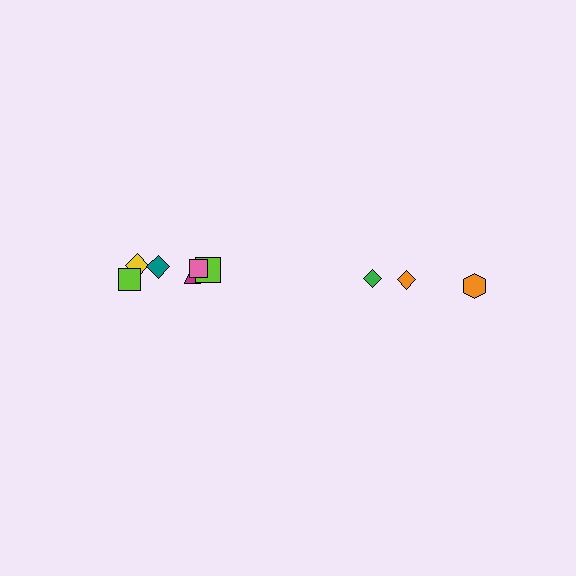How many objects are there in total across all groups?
There are 9 objects.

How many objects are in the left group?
There are 6 objects.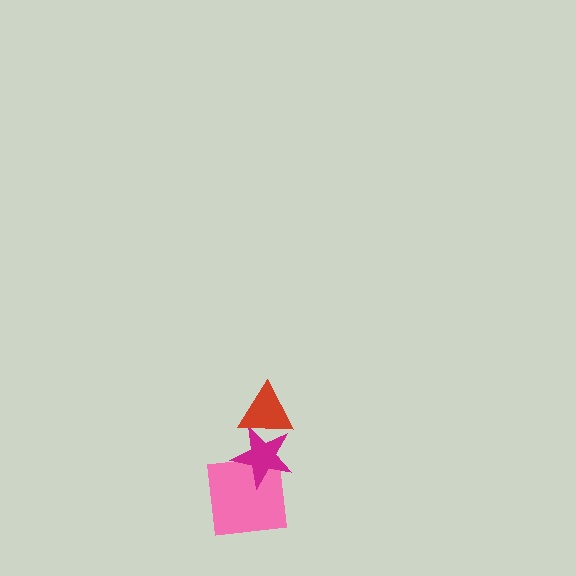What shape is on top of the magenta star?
The red triangle is on top of the magenta star.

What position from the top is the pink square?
The pink square is 3rd from the top.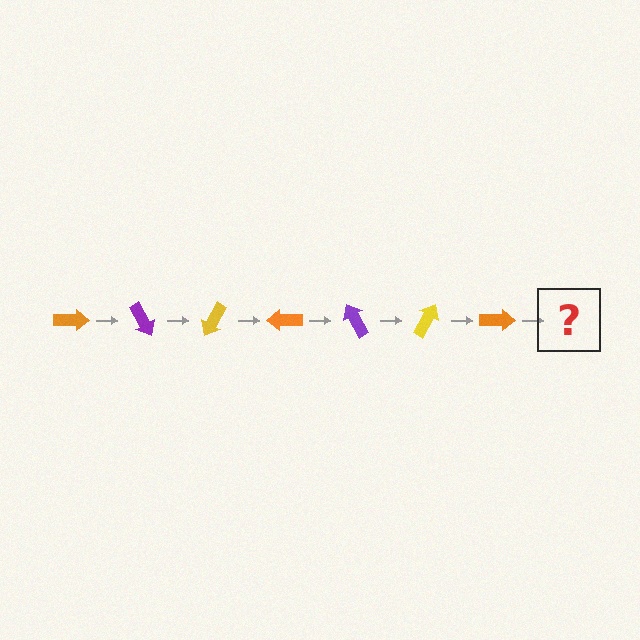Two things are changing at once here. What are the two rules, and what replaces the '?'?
The two rules are that it rotates 60 degrees each step and the color cycles through orange, purple, and yellow. The '?' should be a purple arrow, rotated 420 degrees from the start.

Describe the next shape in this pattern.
It should be a purple arrow, rotated 420 degrees from the start.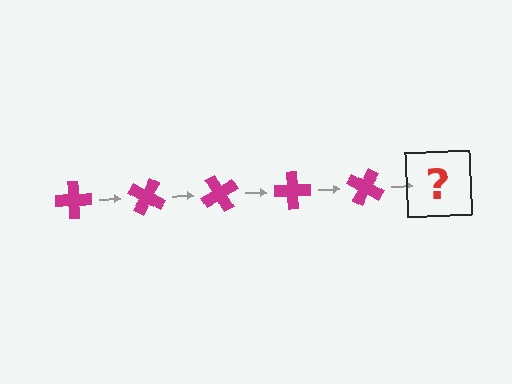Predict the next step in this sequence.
The next step is a magenta cross rotated 150 degrees.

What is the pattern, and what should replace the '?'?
The pattern is that the cross rotates 30 degrees each step. The '?' should be a magenta cross rotated 150 degrees.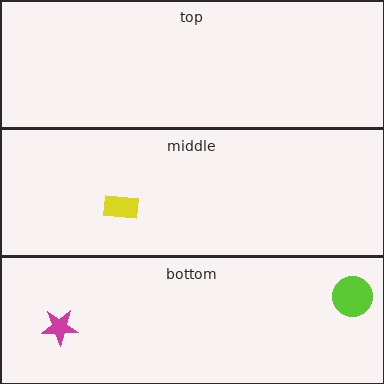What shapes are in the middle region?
The yellow rectangle.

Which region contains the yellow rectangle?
The middle region.